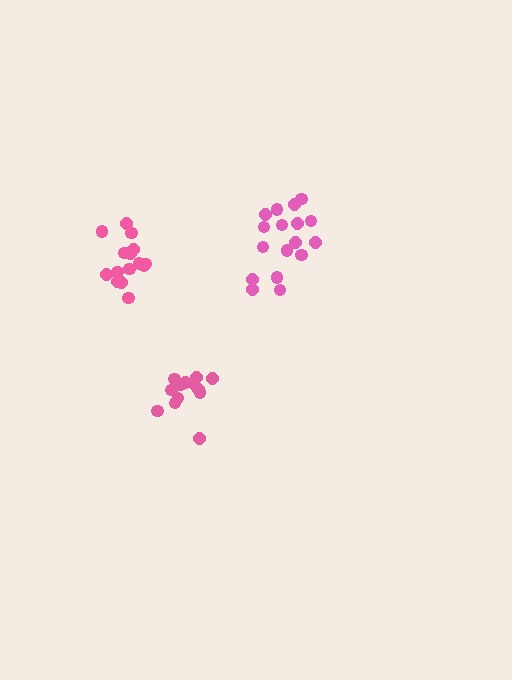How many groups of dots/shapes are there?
There are 3 groups.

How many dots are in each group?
Group 1: 13 dots, Group 2: 17 dots, Group 3: 15 dots (45 total).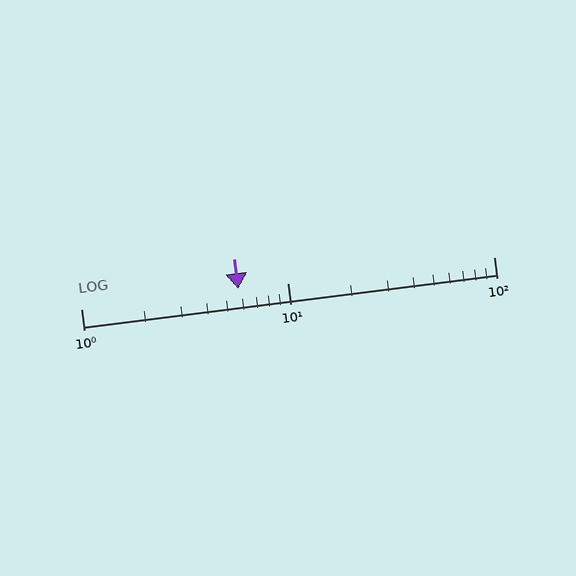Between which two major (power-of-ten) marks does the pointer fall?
The pointer is between 1 and 10.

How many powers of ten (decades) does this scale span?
The scale spans 2 decades, from 1 to 100.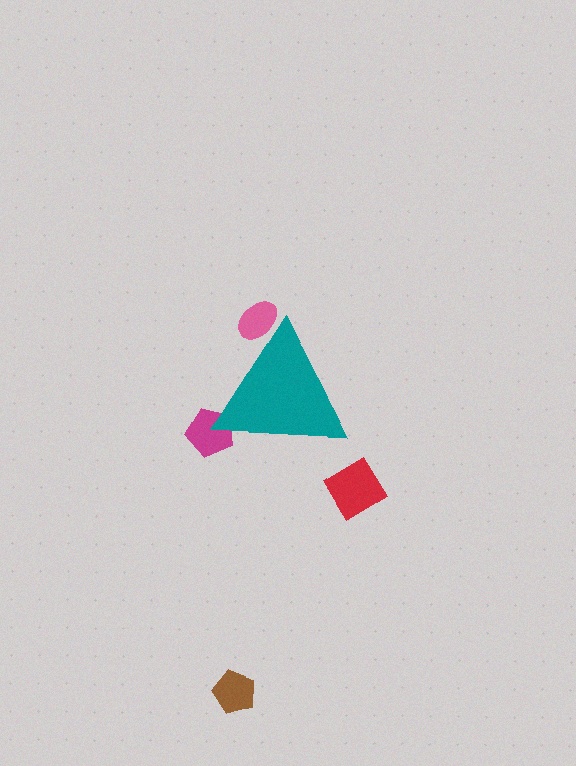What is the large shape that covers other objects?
A teal triangle.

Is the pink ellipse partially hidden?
Yes, the pink ellipse is partially hidden behind the teal triangle.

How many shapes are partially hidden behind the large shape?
2 shapes are partially hidden.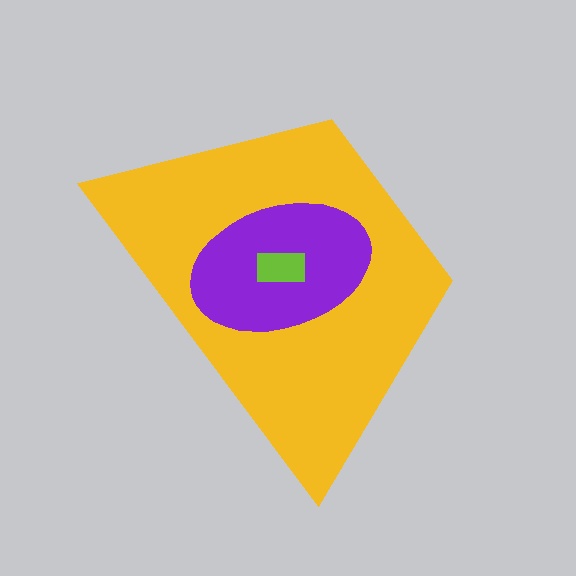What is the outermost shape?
The yellow trapezoid.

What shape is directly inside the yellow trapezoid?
The purple ellipse.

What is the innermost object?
The lime rectangle.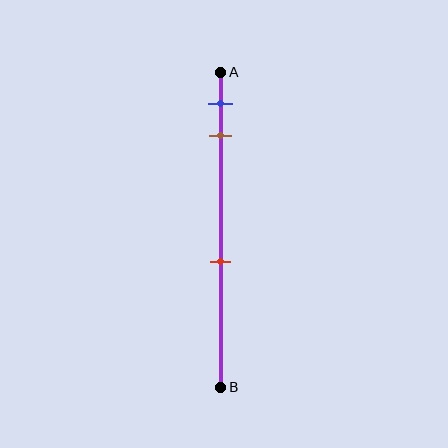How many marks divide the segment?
There are 3 marks dividing the segment.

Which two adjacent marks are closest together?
The blue and brown marks are the closest adjacent pair.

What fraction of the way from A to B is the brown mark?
The brown mark is approximately 20% (0.2) of the way from A to B.